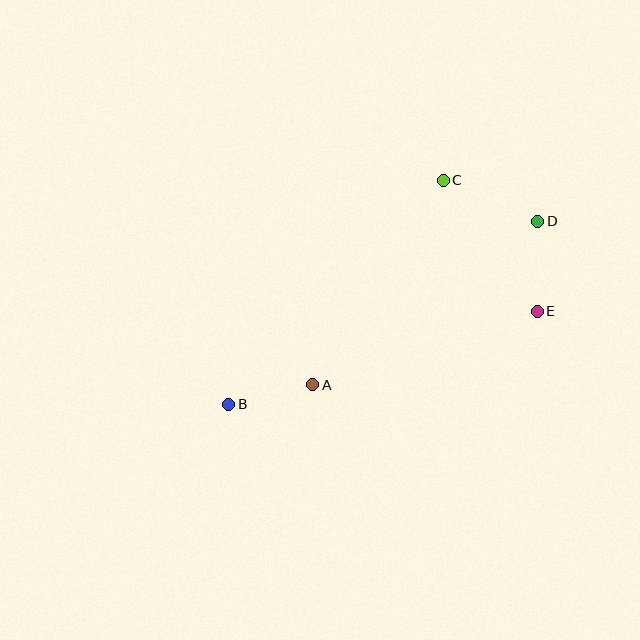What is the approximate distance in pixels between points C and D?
The distance between C and D is approximately 103 pixels.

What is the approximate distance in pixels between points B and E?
The distance between B and E is approximately 322 pixels.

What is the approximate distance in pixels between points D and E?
The distance between D and E is approximately 90 pixels.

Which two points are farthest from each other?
Points B and D are farthest from each other.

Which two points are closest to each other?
Points A and B are closest to each other.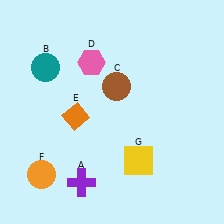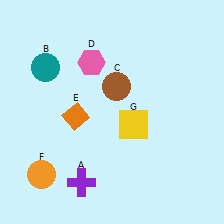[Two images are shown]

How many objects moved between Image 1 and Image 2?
1 object moved between the two images.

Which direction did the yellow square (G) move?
The yellow square (G) moved up.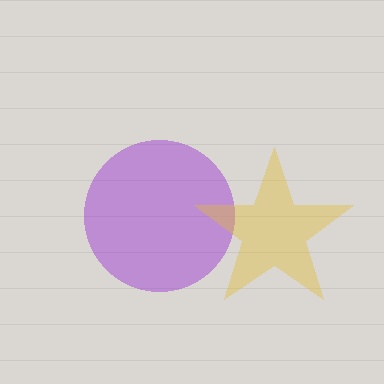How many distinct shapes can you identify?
There are 2 distinct shapes: a purple circle, a yellow star.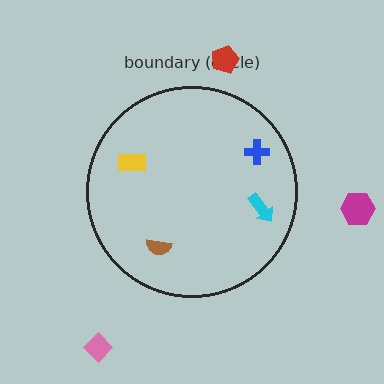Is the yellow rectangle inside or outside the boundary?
Inside.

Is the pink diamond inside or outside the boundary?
Outside.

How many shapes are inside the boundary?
4 inside, 3 outside.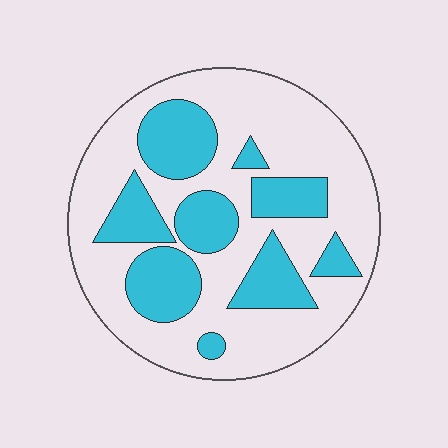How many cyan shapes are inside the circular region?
9.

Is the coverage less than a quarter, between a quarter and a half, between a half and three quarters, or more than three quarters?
Between a quarter and a half.